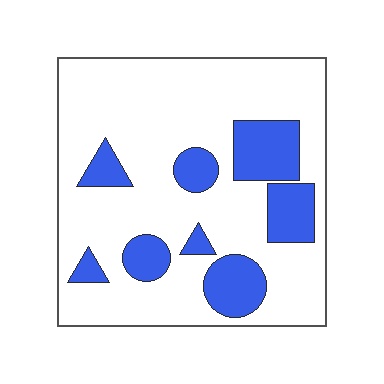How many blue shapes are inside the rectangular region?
8.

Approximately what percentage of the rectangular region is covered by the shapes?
Approximately 25%.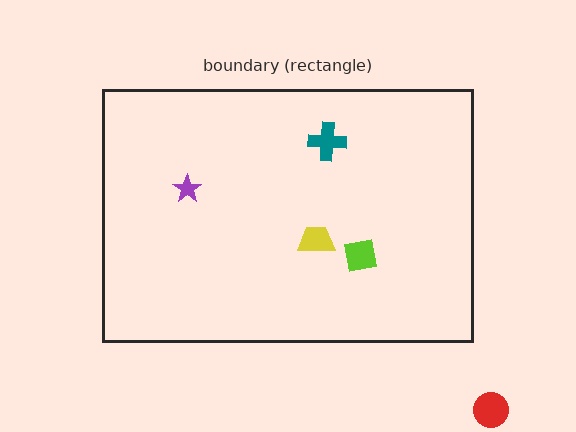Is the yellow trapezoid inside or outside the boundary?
Inside.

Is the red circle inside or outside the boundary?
Outside.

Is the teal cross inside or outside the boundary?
Inside.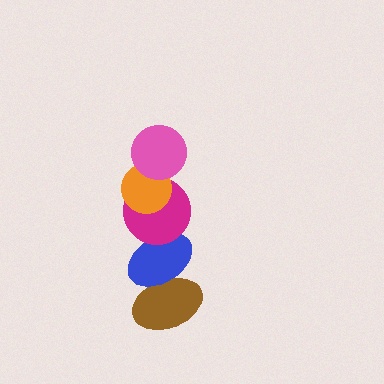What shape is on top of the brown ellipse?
The blue ellipse is on top of the brown ellipse.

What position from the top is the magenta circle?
The magenta circle is 3rd from the top.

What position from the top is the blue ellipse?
The blue ellipse is 4th from the top.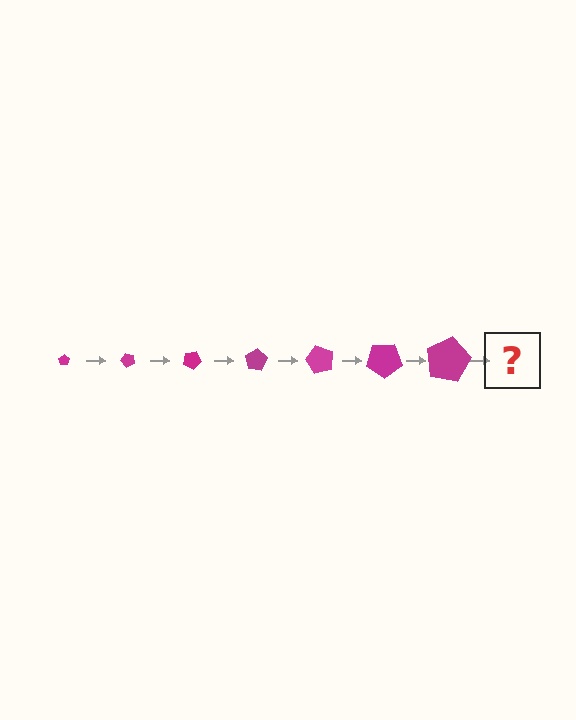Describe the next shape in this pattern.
It should be a pentagon, larger than the previous one and rotated 350 degrees from the start.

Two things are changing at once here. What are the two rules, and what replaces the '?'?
The two rules are that the pentagon grows larger each step and it rotates 50 degrees each step. The '?' should be a pentagon, larger than the previous one and rotated 350 degrees from the start.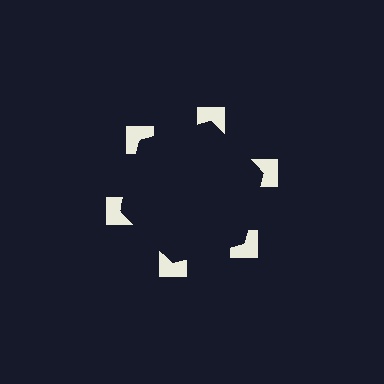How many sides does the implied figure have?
6 sides.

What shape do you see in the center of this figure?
An illusory hexagon — its edges are inferred from the aligned wedge cuts in the notched squares, not physically drawn.